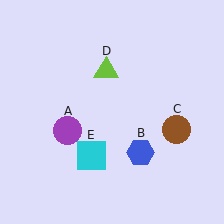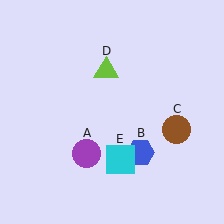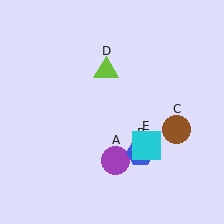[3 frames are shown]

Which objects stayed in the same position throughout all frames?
Blue hexagon (object B) and brown circle (object C) and lime triangle (object D) remained stationary.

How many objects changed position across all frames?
2 objects changed position: purple circle (object A), cyan square (object E).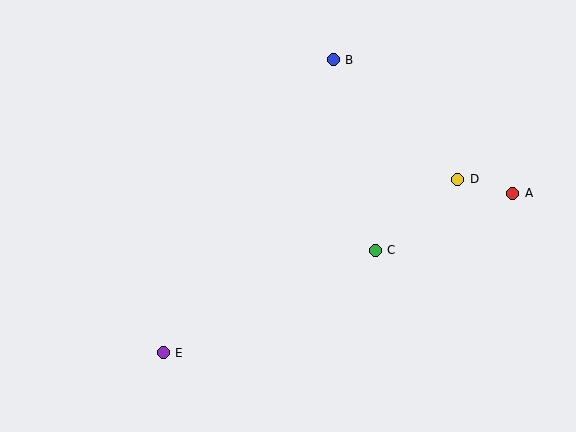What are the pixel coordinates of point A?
Point A is at (513, 193).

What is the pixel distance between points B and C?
The distance between B and C is 195 pixels.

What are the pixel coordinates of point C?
Point C is at (375, 250).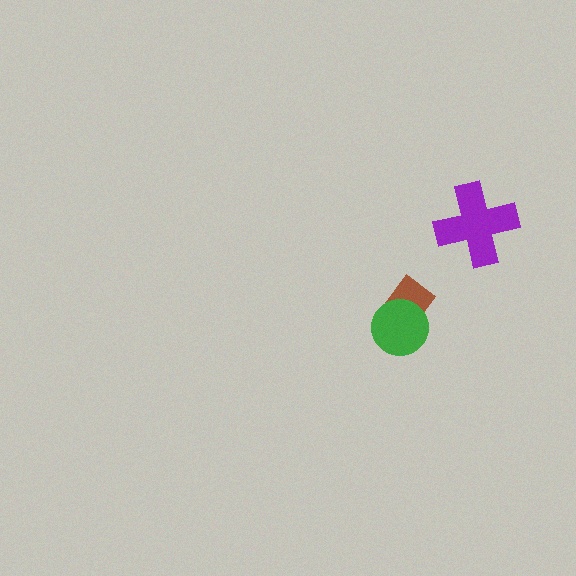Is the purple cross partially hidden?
No, no other shape covers it.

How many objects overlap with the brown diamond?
1 object overlaps with the brown diamond.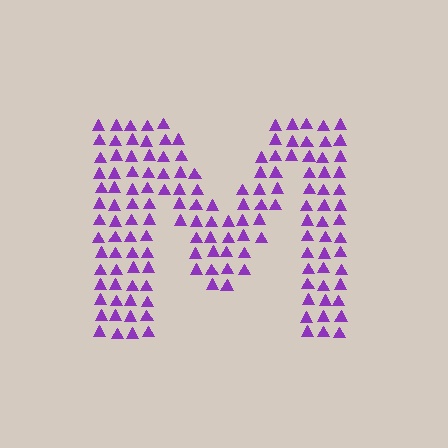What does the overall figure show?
The overall figure shows the letter M.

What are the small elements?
The small elements are triangles.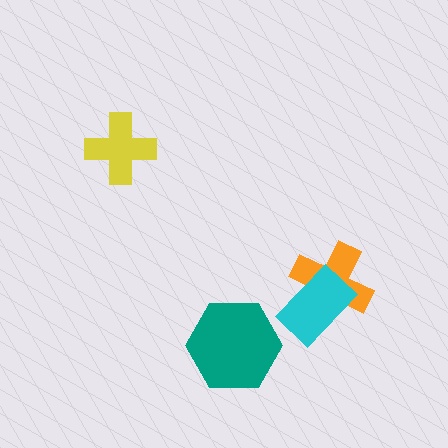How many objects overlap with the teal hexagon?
0 objects overlap with the teal hexagon.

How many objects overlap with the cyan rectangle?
1 object overlaps with the cyan rectangle.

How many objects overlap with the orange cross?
1 object overlaps with the orange cross.